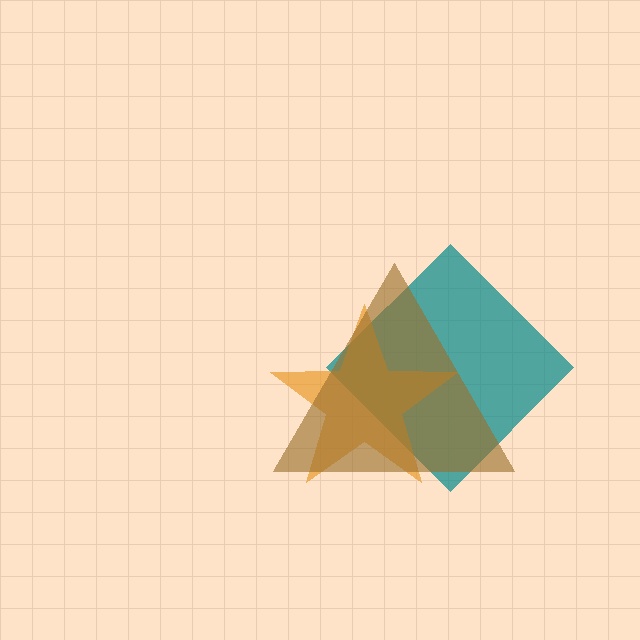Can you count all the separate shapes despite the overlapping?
Yes, there are 3 separate shapes.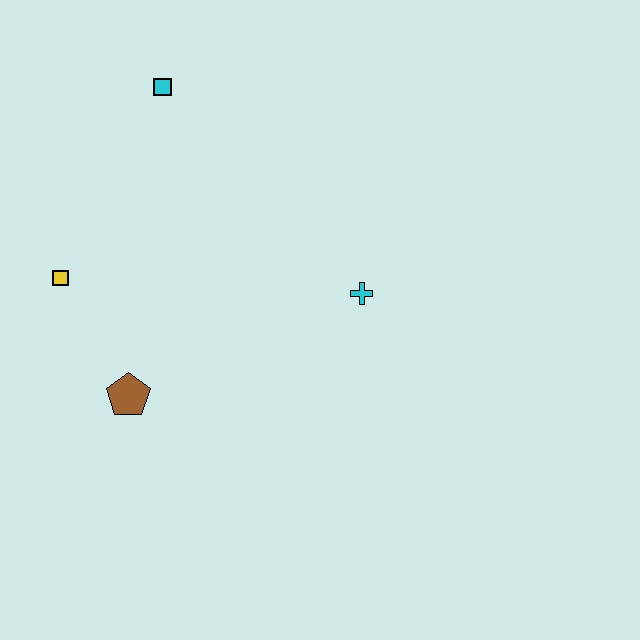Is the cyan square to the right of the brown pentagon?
Yes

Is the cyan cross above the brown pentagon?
Yes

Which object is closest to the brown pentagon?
The yellow square is closest to the brown pentagon.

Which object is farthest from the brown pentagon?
The cyan square is farthest from the brown pentagon.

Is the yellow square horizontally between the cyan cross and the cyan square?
No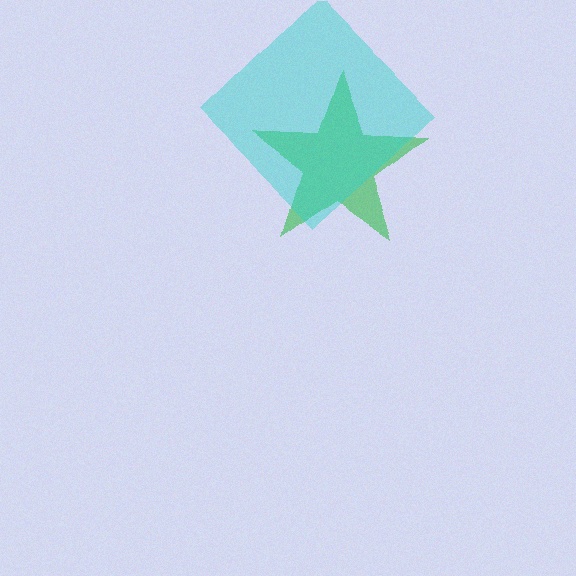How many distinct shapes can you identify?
There are 2 distinct shapes: a green star, a cyan diamond.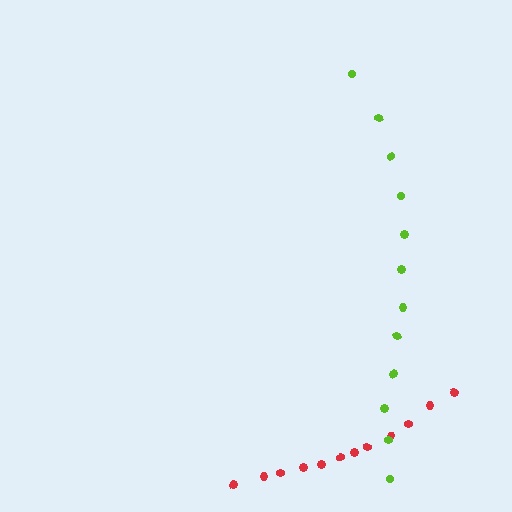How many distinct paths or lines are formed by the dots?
There are 2 distinct paths.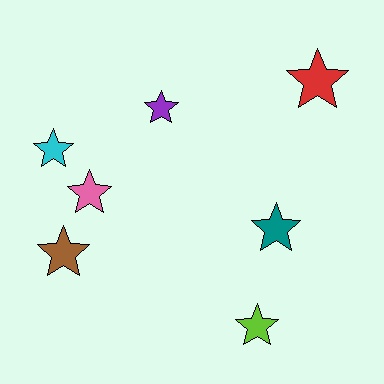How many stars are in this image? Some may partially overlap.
There are 7 stars.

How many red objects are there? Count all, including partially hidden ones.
There is 1 red object.